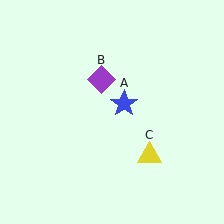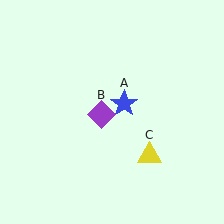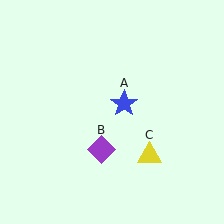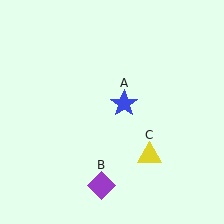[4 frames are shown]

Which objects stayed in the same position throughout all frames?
Blue star (object A) and yellow triangle (object C) remained stationary.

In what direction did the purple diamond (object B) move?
The purple diamond (object B) moved down.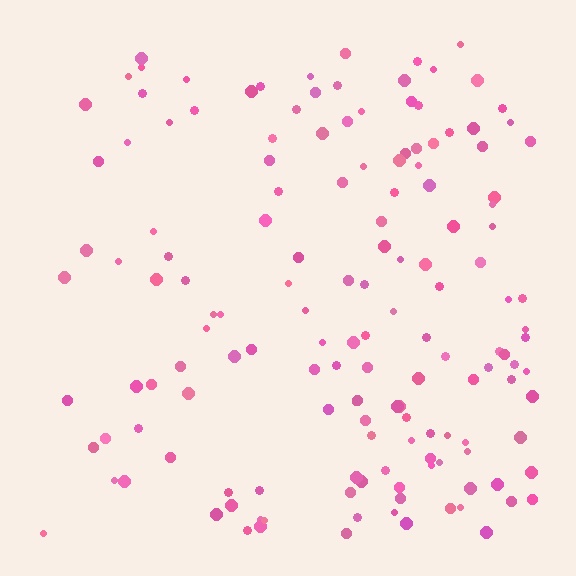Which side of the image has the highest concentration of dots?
The right.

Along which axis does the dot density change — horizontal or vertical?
Horizontal.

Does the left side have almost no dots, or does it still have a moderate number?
Still a moderate number, just noticeably fewer than the right.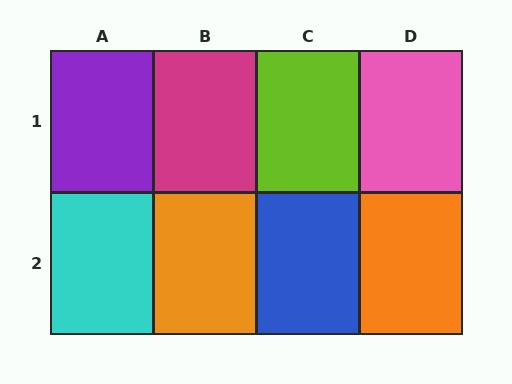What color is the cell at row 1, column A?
Purple.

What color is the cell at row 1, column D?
Pink.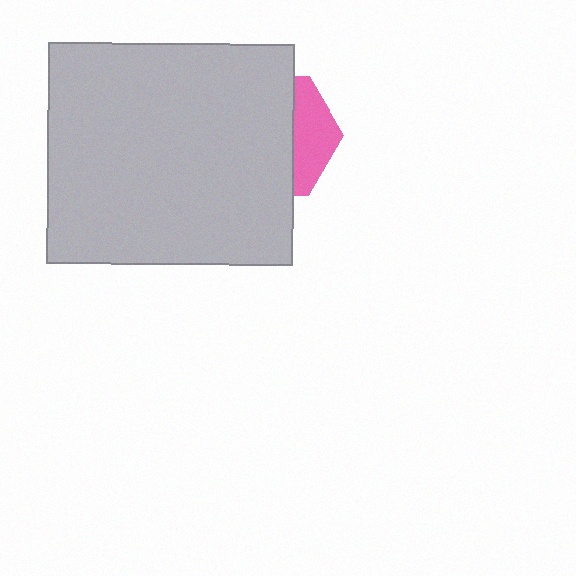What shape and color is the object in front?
The object in front is a light gray rectangle.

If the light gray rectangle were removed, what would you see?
You would see the complete pink hexagon.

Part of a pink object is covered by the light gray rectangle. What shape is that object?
It is a hexagon.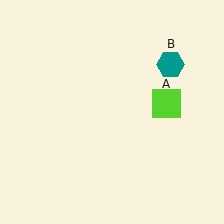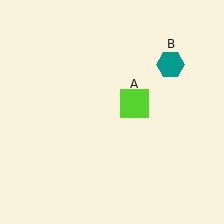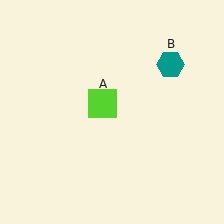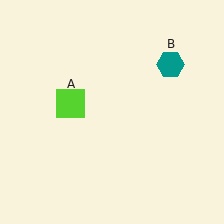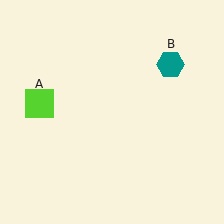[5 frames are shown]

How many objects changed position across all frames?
1 object changed position: lime square (object A).